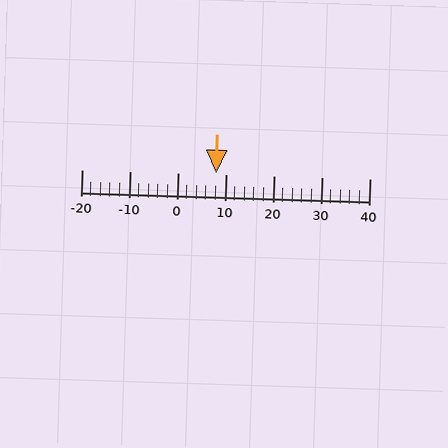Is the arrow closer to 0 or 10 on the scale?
The arrow is closer to 10.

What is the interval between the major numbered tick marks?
The major tick marks are spaced 10 units apart.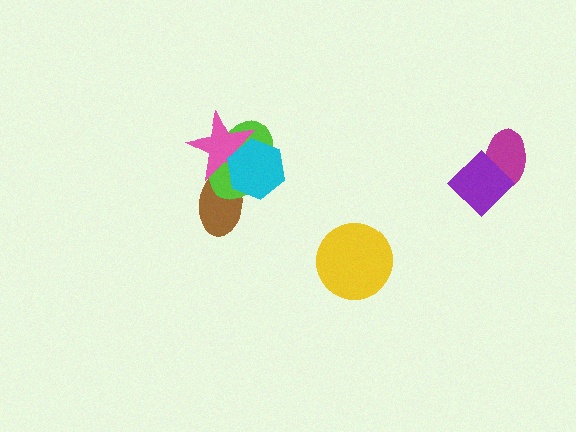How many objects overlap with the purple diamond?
1 object overlaps with the purple diamond.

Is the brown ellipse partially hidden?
Yes, it is partially covered by another shape.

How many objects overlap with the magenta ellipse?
1 object overlaps with the magenta ellipse.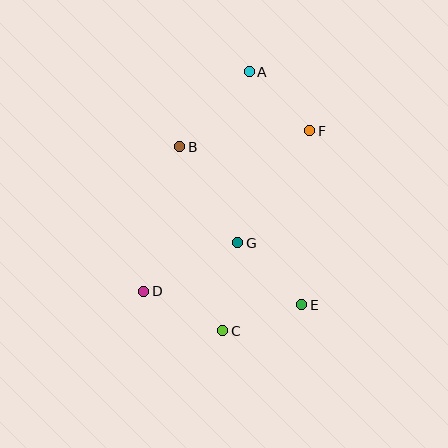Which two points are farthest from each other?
Points A and C are farthest from each other.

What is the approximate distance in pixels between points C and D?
The distance between C and D is approximately 88 pixels.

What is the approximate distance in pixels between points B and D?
The distance between B and D is approximately 149 pixels.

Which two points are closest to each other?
Points C and E are closest to each other.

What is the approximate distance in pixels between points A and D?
The distance between A and D is approximately 244 pixels.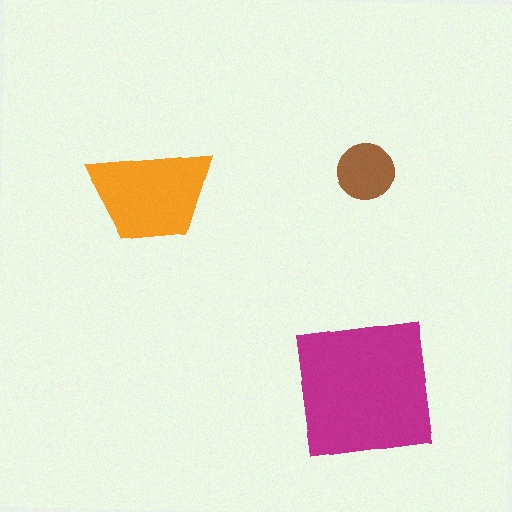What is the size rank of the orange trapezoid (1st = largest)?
2nd.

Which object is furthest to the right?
The magenta square is rightmost.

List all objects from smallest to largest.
The brown circle, the orange trapezoid, the magenta square.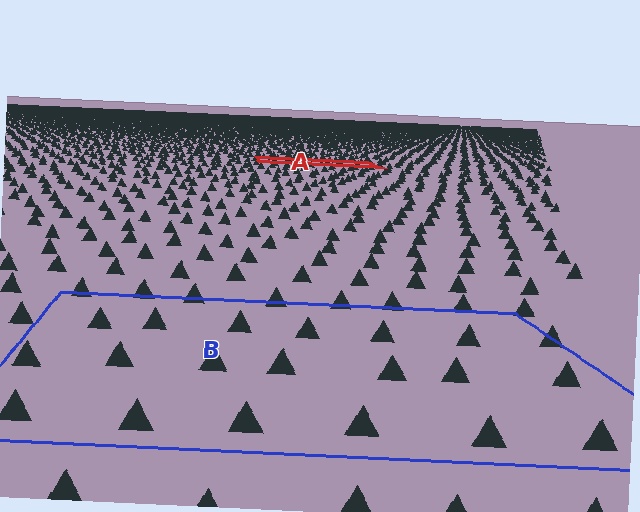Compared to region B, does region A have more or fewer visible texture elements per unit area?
Region A has more texture elements per unit area — they are packed more densely because it is farther away.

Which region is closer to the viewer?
Region B is closer. The texture elements there are larger and more spread out.